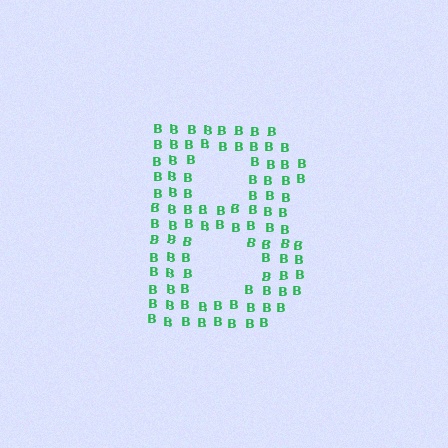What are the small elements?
The small elements are letter B's.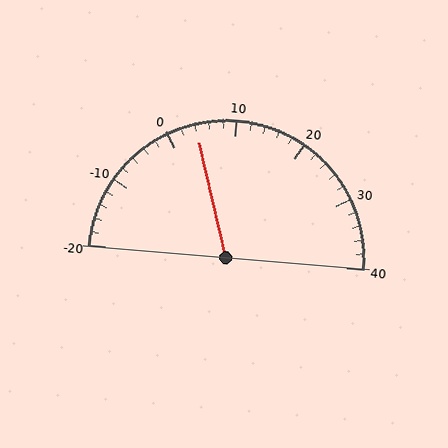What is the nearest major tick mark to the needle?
The nearest major tick mark is 0.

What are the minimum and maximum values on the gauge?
The gauge ranges from -20 to 40.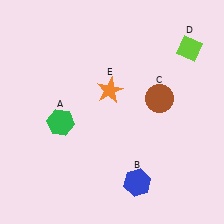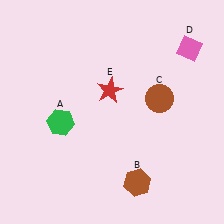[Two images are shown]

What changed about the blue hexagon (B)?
In Image 1, B is blue. In Image 2, it changed to brown.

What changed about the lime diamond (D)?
In Image 1, D is lime. In Image 2, it changed to pink.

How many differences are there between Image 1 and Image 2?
There are 3 differences between the two images.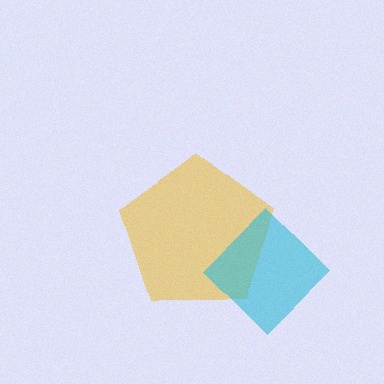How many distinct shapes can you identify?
There are 2 distinct shapes: a yellow pentagon, a cyan diamond.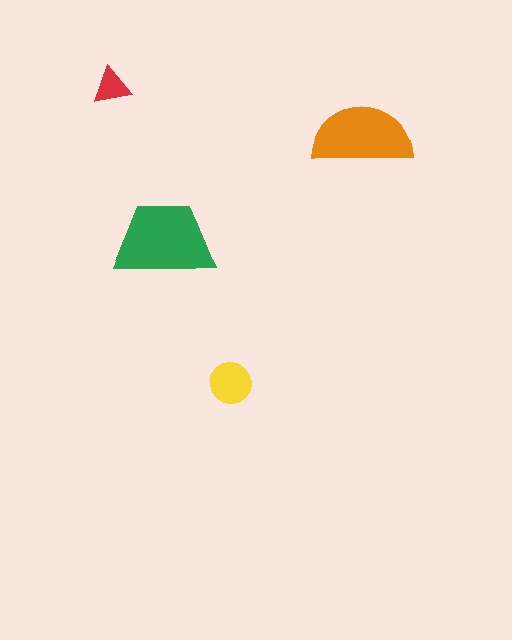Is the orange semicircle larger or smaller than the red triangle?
Larger.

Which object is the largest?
The green trapezoid.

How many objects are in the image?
There are 4 objects in the image.